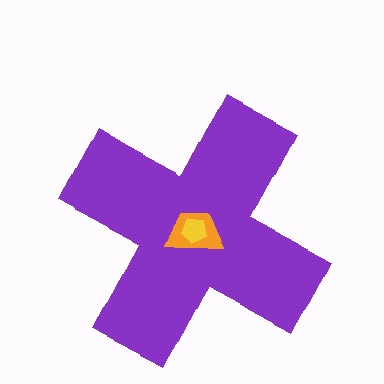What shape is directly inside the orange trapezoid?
The yellow pentagon.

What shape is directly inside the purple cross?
The orange trapezoid.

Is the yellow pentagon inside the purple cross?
Yes.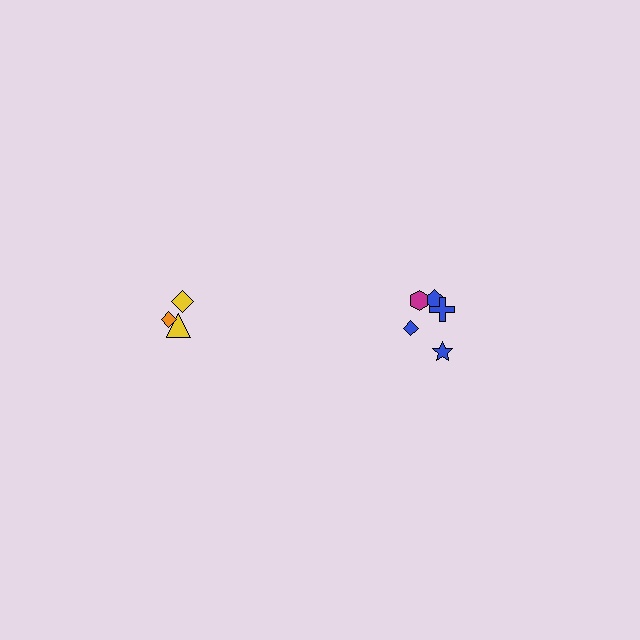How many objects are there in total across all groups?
There are 8 objects.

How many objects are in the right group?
There are 5 objects.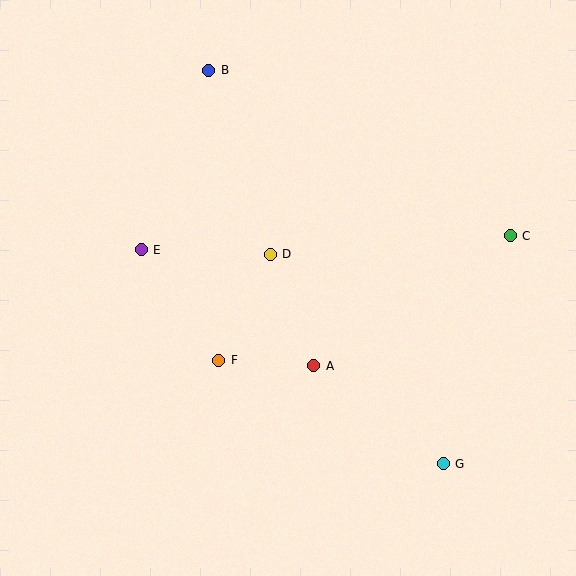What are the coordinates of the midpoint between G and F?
The midpoint between G and F is at (331, 412).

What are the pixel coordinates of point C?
Point C is at (510, 236).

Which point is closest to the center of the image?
Point D at (270, 254) is closest to the center.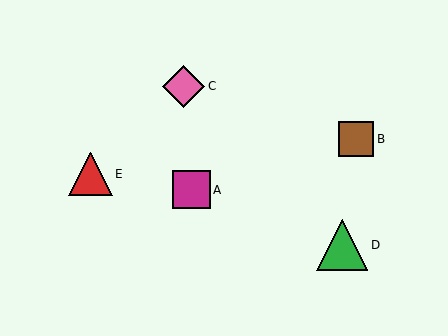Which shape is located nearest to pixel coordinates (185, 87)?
The pink diamond (labeled C) at (184, 86) is nearest to that location.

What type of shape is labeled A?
Shape A is a magenta square.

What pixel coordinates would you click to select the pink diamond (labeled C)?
Click at (184, 86) to select the pink diamond C.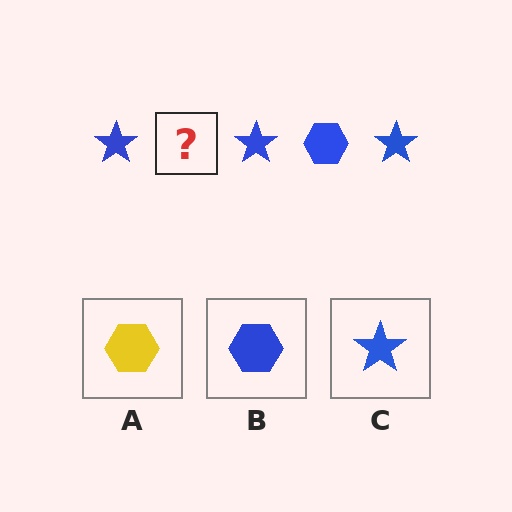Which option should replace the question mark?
Option B.